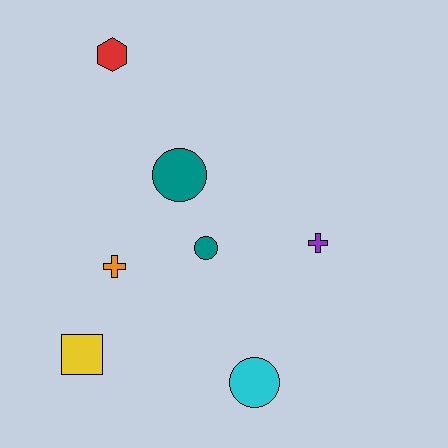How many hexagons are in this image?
There is 1 hexagon.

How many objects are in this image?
There are 7 objects.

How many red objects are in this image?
There is 1 red object.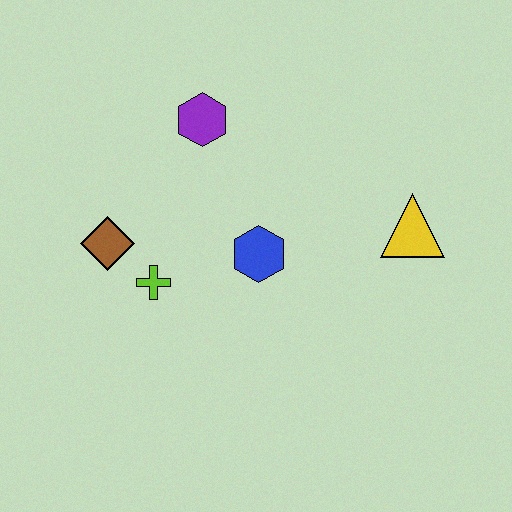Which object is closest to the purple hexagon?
The blue hexagon is closest to the purple hexagon.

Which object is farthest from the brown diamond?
The yellow triangle is farthest from the brown diamond.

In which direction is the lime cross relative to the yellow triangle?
The lime cross is to the left of the yellow triangle.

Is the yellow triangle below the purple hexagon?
Yes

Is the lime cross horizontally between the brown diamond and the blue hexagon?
Yes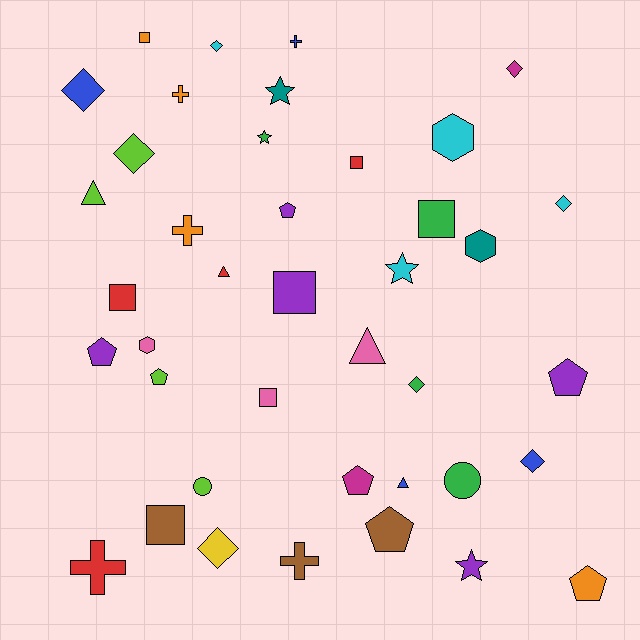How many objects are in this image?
There are 40 objects.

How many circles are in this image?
There are 2 circles.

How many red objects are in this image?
There are 4 red objects.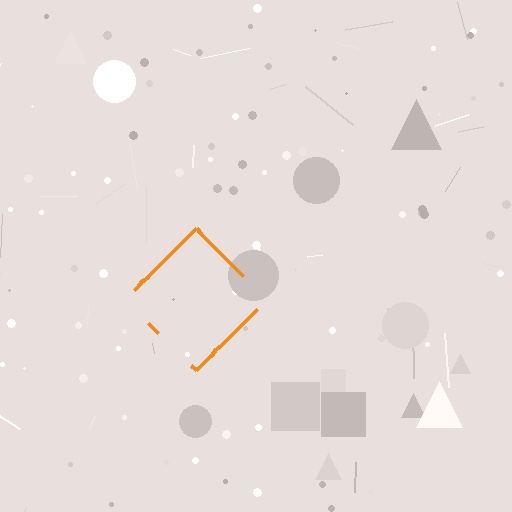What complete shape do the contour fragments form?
The contour fragments form a diamond.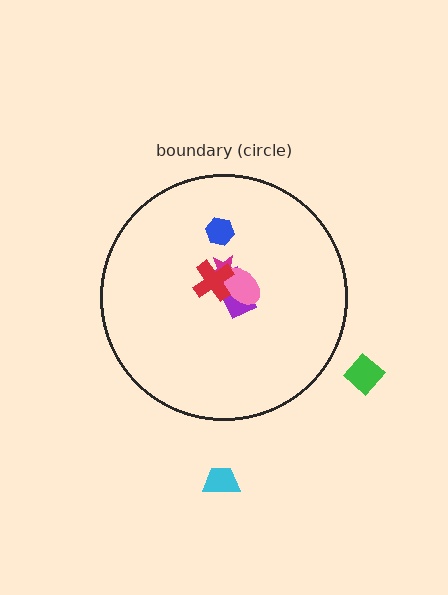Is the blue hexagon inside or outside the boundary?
Inside.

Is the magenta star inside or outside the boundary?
Inside.